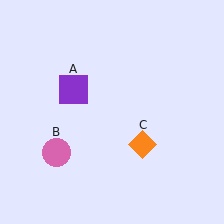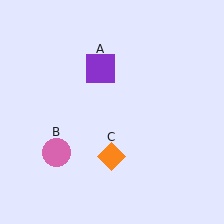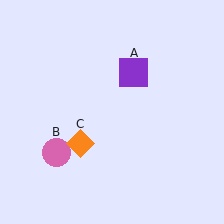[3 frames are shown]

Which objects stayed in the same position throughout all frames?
Pink circle (object B) remained stationary.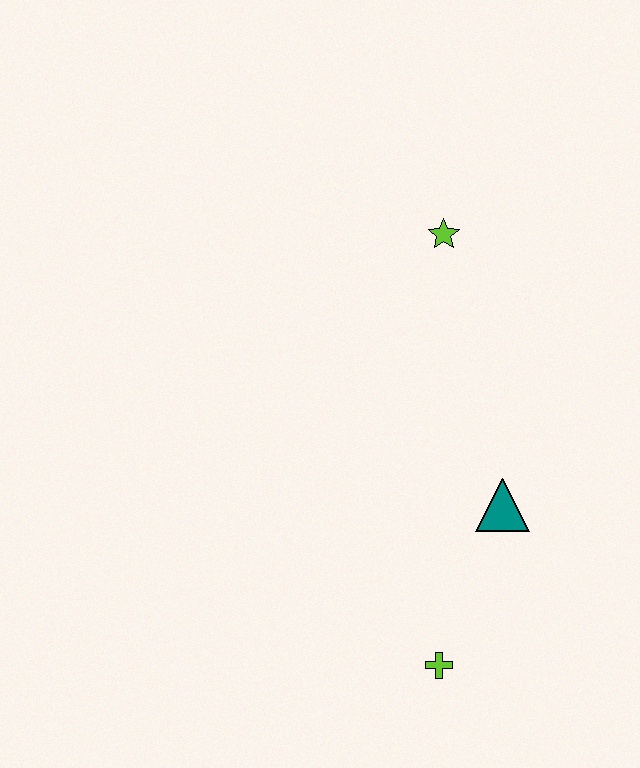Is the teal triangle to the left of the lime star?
No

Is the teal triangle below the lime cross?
No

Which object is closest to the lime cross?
The teal triangle is closest to the lime cross.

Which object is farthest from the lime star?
The lime cross is farthest from the lime star.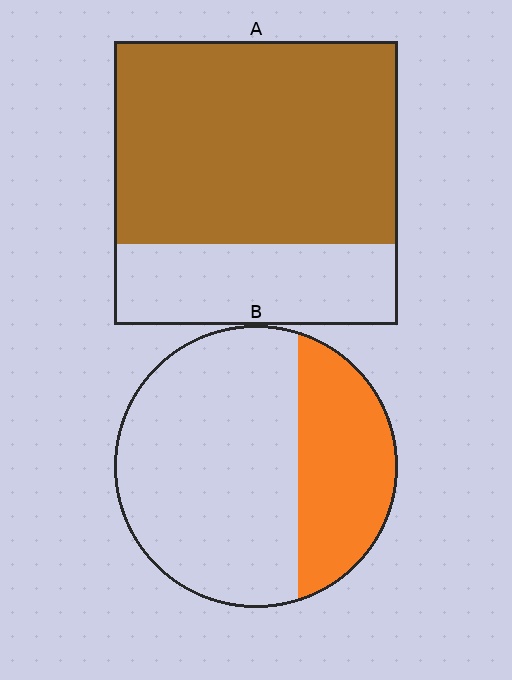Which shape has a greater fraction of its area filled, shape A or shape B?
Shape A.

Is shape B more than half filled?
No.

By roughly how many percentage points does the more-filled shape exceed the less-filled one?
By roughly 40 percentage points (A over B).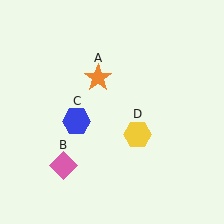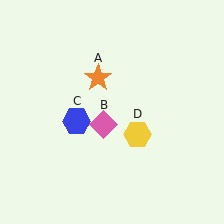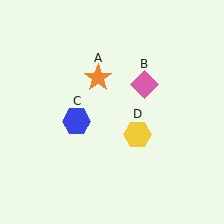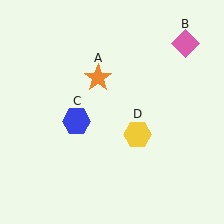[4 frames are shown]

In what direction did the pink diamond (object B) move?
The pink diamond (object B) moved up and to the right.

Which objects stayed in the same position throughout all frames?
Orange star (object A) and blue hexagon (object C) and yellow hexagon (object D) remained stationary.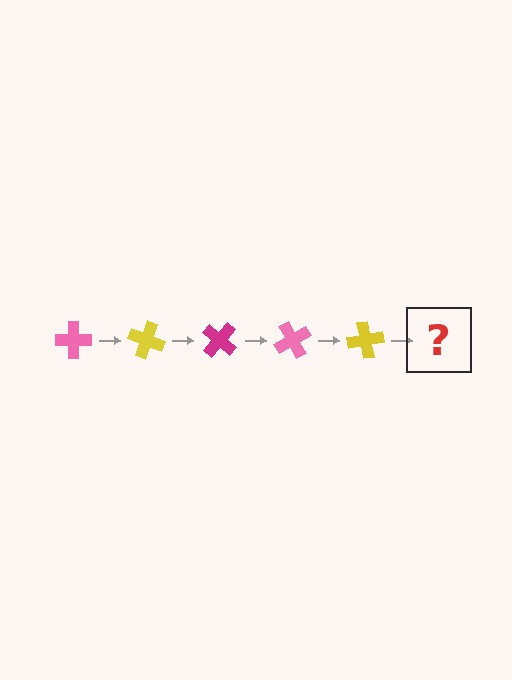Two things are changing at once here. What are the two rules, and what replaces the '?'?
The two rules are that it rotates 20 degrees each step and the color cycles through pink, yellow, and magenta. The '?' should be a magenta cross, rotated 100 degrees from the start.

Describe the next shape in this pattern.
It should be a magenta cross, rotated 100 degrees from the start.